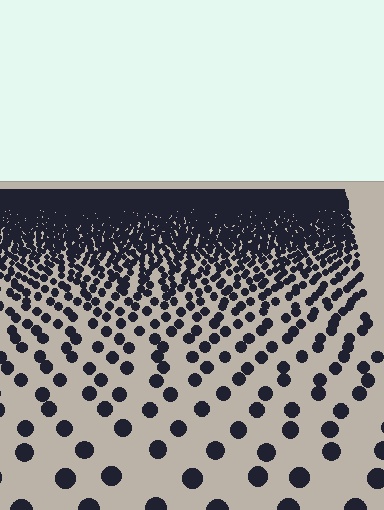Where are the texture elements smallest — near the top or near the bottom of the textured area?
Near the top.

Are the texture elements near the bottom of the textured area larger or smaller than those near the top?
Larger. Near the bottom, elements are closer to the viewer and appear at a bigger on-screen size.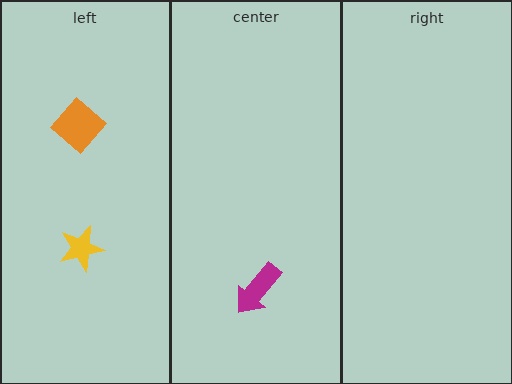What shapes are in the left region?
The yellow star, the orange diamond.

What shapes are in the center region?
The magenta arrow.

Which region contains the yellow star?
The left region.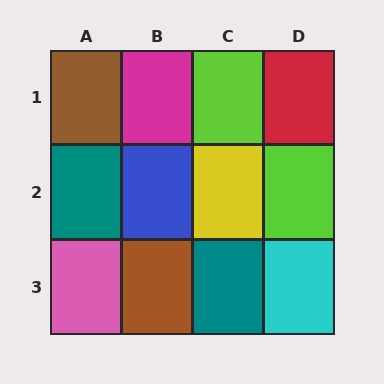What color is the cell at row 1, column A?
Brown.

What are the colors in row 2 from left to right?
Teal, blue, yellow, lime.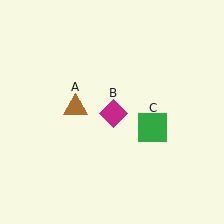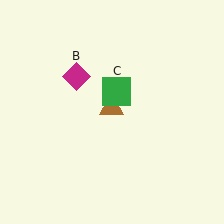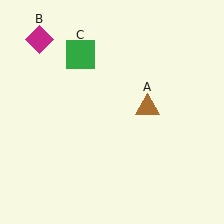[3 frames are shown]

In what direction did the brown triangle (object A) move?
The brown triangle (object A) moved right.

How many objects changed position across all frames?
3 objects changed position: brown triangle (object A), magenta diamond (object B), green square (object C).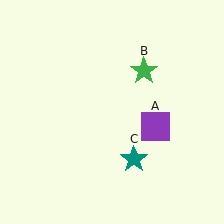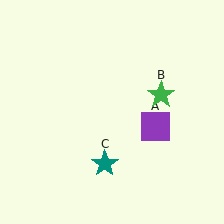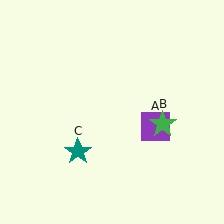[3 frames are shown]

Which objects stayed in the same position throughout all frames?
Purple square (object A) remained stationary.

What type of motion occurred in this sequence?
The green star (object B), teal star (object C) rotated clockwise around the center of the scene.